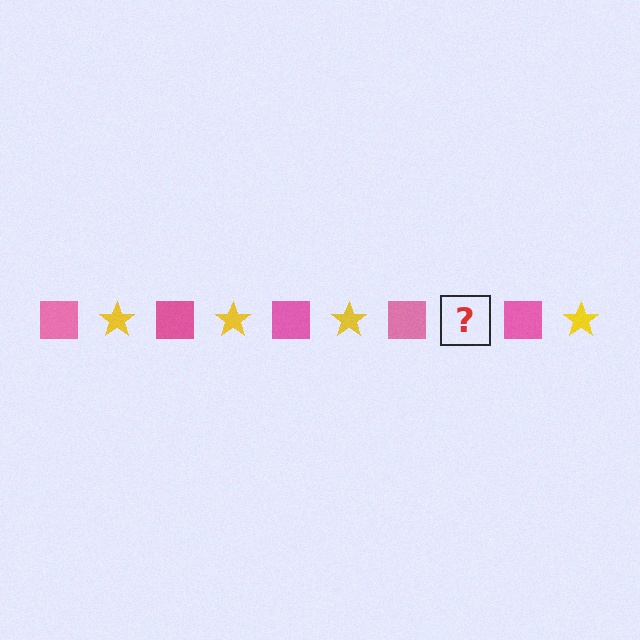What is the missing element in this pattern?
The missing element is a yellow star.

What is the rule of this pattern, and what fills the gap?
The rule is that the pattern alternates between pink square and yellow star. The gap should be filled with a yellow star.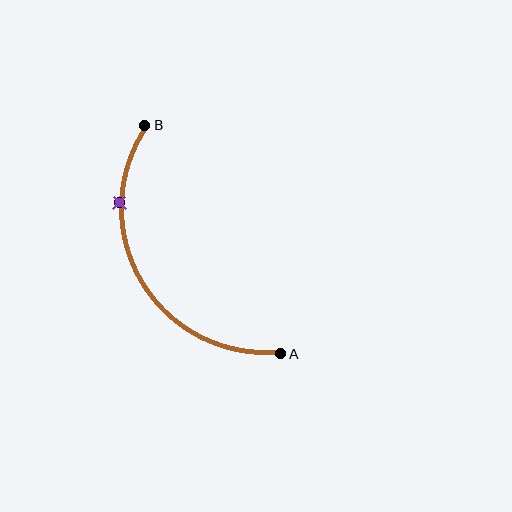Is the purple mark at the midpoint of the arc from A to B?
No. The purple mark lies on the arc but is closer to endpoint B. The arc midpoint would be at the point on the curve equidistant along the arc from both A and B.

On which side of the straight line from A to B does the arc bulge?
The arc bulges to the left of the straight line connecting A and B.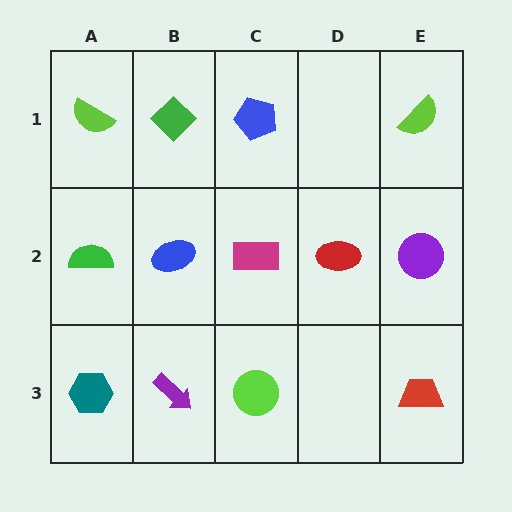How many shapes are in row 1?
4 shapes.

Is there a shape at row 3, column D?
No, that cell is empty.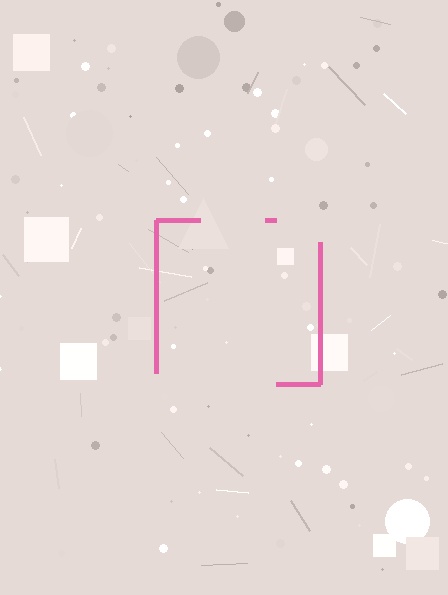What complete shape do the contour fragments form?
The contour fragments form a square.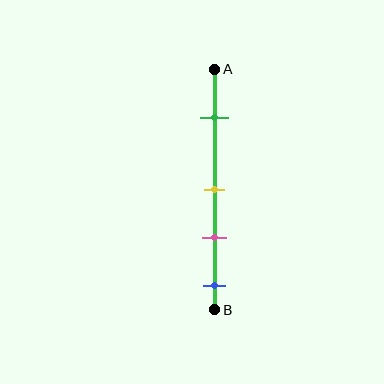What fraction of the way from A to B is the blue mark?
The blue mark is approximately 90% (0.9) of the way from A to B.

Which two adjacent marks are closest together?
The yellow and pink marks are the closest adjacent pair.